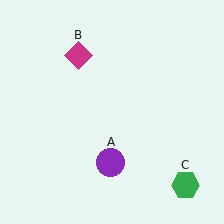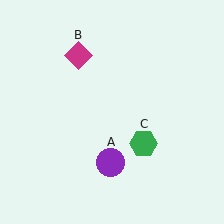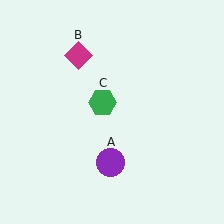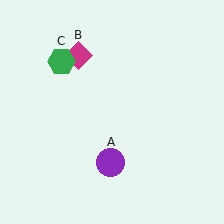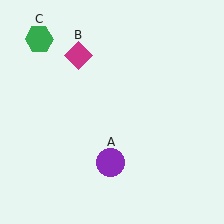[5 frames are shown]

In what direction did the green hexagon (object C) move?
The green hexagon (object C) moved up and to the left.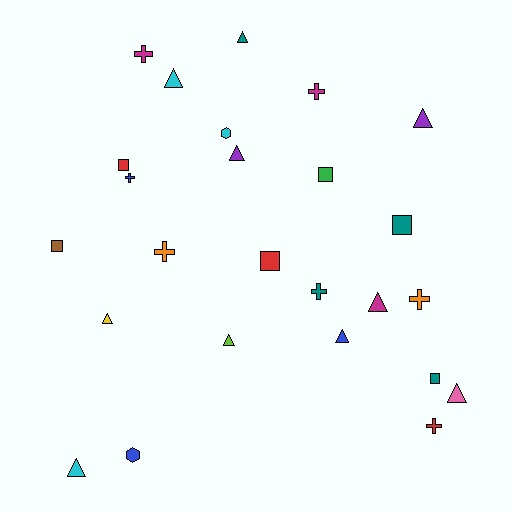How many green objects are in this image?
There is 1 green object.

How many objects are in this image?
There are 25 objects.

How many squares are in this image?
There are 6 squares.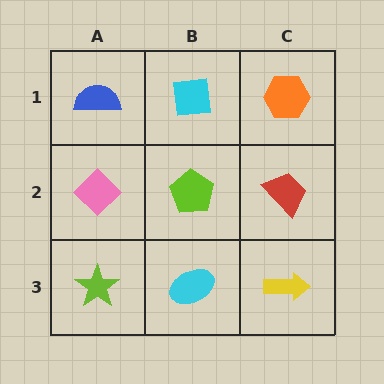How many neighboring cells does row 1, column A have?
2.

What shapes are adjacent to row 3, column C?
A red trapezoid (row 2, column C), a cyan ellipse (row 3, column B).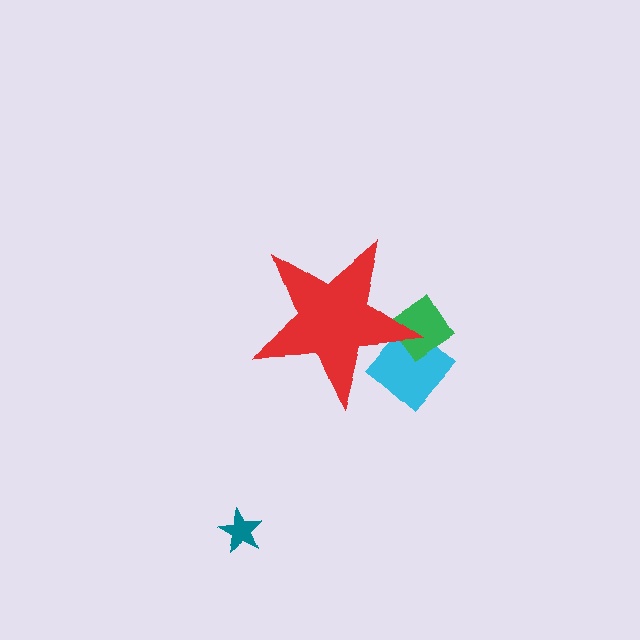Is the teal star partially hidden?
No, the teal star is fully visible.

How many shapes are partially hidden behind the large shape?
2 shapes are partially hidden.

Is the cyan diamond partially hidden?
Yes, the cyan diamond is partially hidden behind the red star.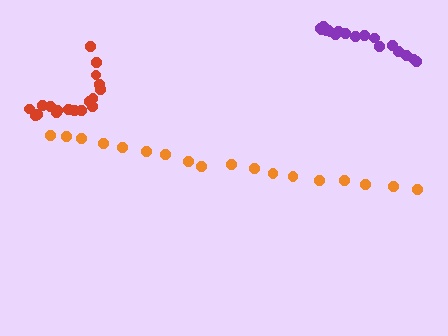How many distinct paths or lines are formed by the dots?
There are 3 distinct paths.